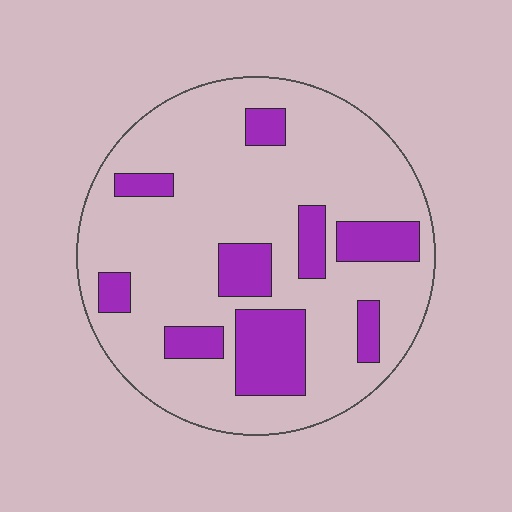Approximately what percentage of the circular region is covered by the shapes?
Approximately 20%.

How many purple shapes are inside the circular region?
9.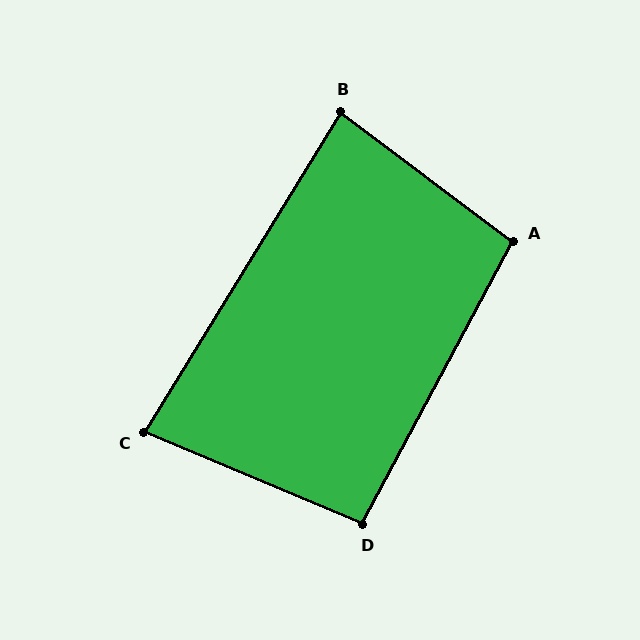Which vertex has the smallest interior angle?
C, at approximately 81 degrees.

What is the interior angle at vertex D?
Approximately 95 degrees (obtuse).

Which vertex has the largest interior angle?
A, at approximately 99 degrees.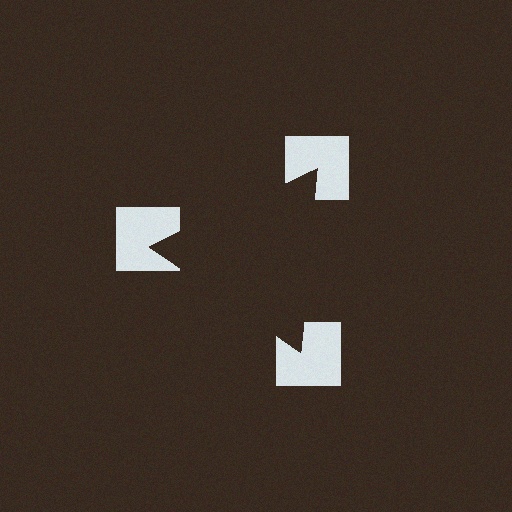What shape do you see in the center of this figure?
An illusory triangle — its edges are inferred from the aligned wedge cuts in the notched squares, not physically drawn.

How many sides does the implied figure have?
3 sides.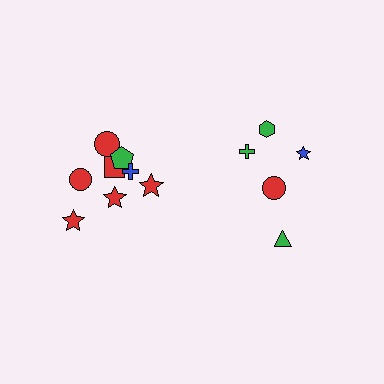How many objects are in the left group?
There are 8 objects.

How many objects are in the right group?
There are 5 objects.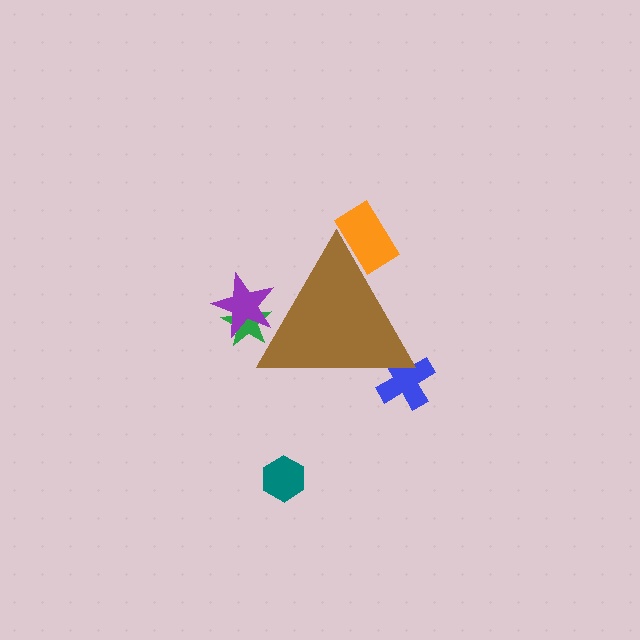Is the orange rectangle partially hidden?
Yes, the orange rectangle is partially hidden behind the brown triangle.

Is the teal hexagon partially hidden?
No, the teal hexagon is fully visible.